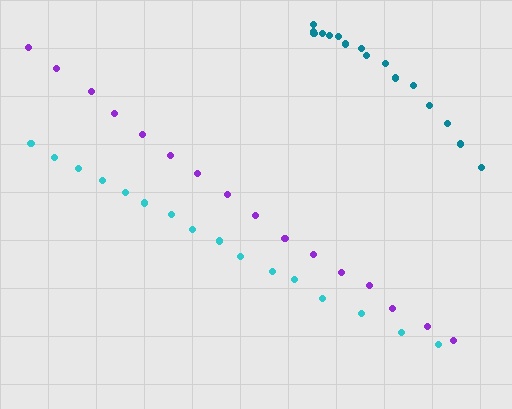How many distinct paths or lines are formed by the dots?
There are 3 distinct paths.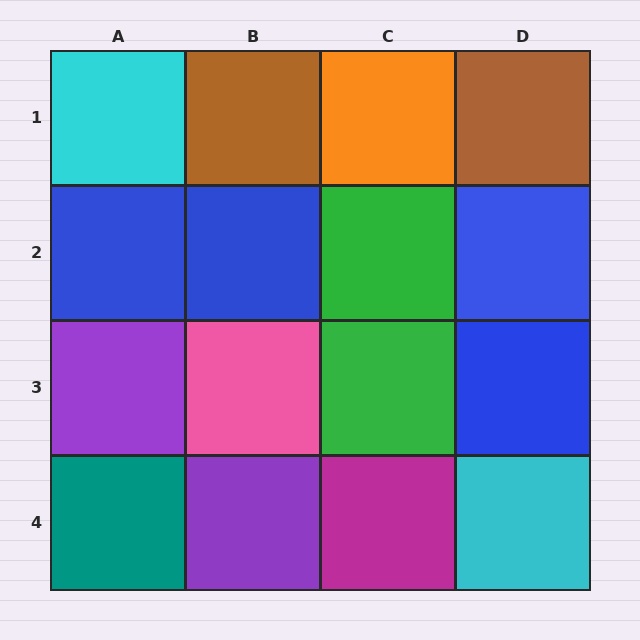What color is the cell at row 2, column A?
Blue.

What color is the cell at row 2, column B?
Blue.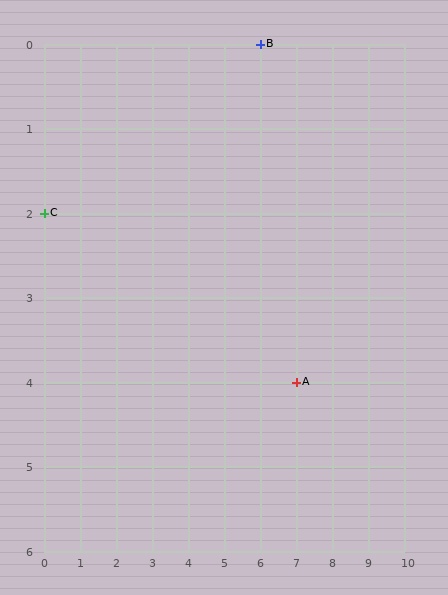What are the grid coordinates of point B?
Point B is at grid coordinates (6, 0).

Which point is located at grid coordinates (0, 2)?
Point C is at (0, 2).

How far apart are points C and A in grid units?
Points C and A are 7 columns and 2 rows apart (about 7.3 grid units diagonally).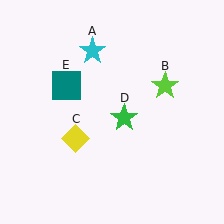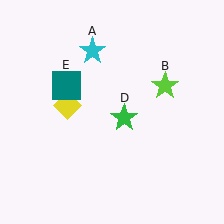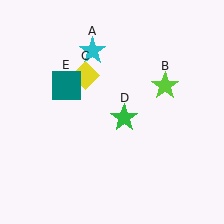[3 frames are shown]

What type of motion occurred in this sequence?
The yellow diamond (object C) rotated clockwise around the center of the scene.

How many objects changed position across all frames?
1 object changed position: yellow diamond (object C).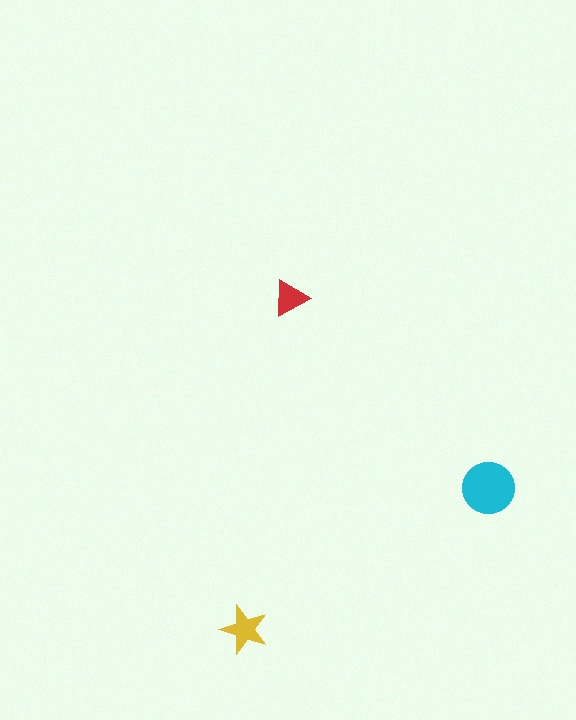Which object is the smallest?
The red triangle.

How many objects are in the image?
There are 3 objects in the image.